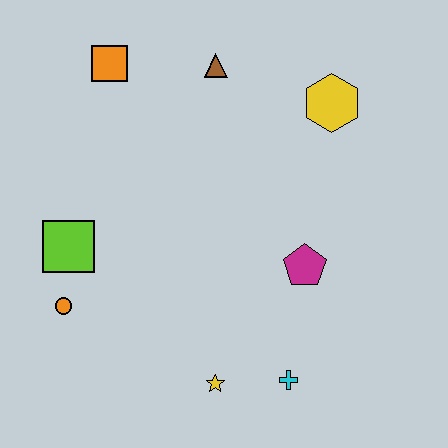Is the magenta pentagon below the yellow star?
No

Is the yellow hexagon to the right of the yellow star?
Yes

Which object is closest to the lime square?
The orange circle is closest to the lime square.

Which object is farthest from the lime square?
The yellow hexagon is farthest from the lime square.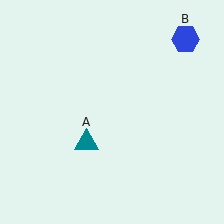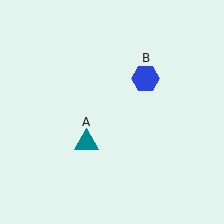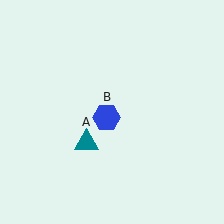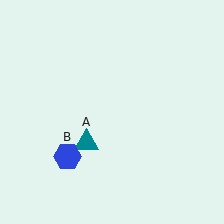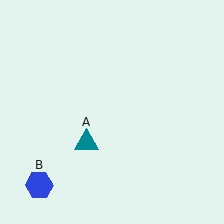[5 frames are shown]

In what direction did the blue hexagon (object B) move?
The blue hexagon (object B) moved down and to the left.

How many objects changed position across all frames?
1 object changed position: blue hexagon (object B).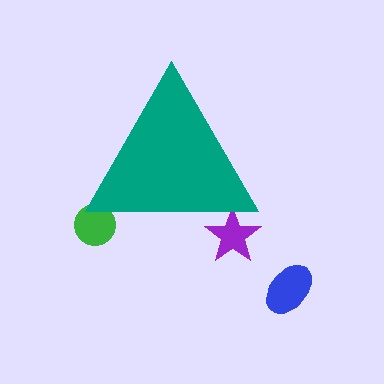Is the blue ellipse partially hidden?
No, the blue ellipse is fully visible.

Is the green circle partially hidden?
Yes, the green circle is partially hidden behind the teal triangle.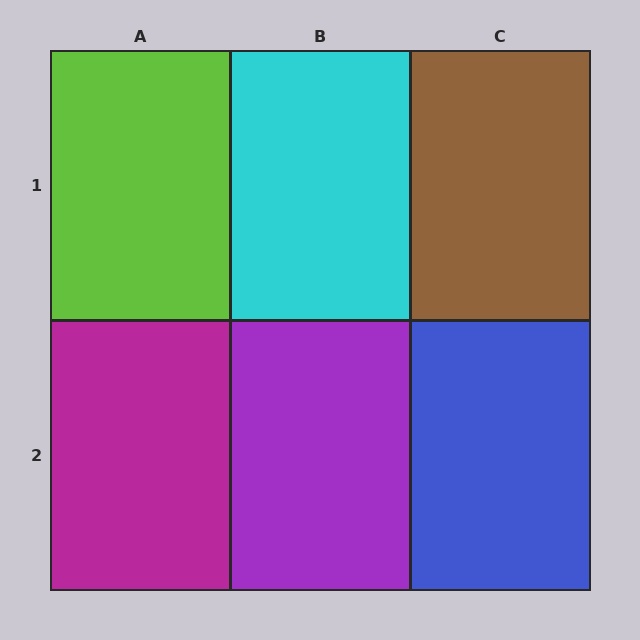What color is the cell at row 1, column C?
Brown.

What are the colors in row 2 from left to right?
Magenta, purple, blue.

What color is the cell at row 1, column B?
Cyan.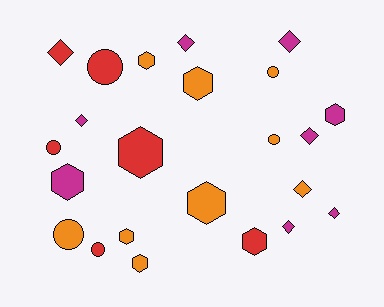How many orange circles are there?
There are 3 orange circles.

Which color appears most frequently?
Orange, with 9 objects.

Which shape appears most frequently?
Hexagon, with 9 objects.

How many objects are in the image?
There are 23 objects.